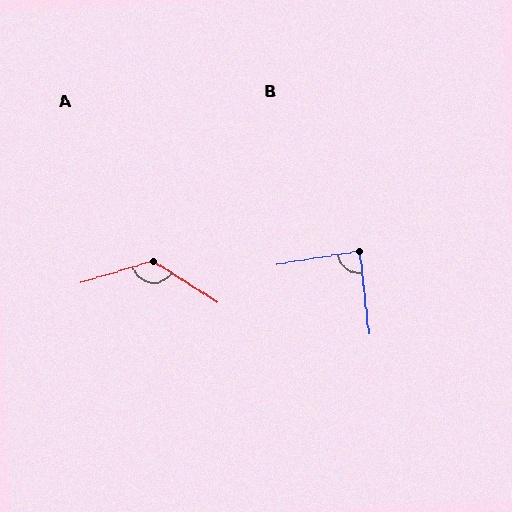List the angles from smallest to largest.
B (87°), A (130°).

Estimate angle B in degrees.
Approximately 87 degrees.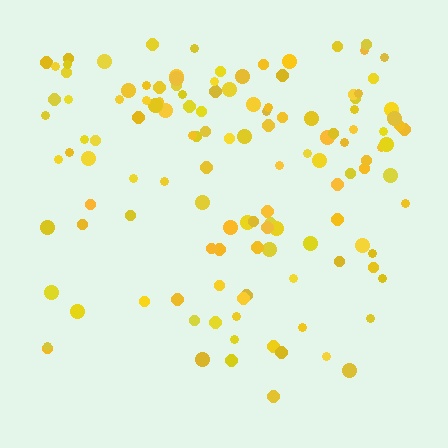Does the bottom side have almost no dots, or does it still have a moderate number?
Still a moderate number, just noticeably fewer than the top.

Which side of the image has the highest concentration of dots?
The top.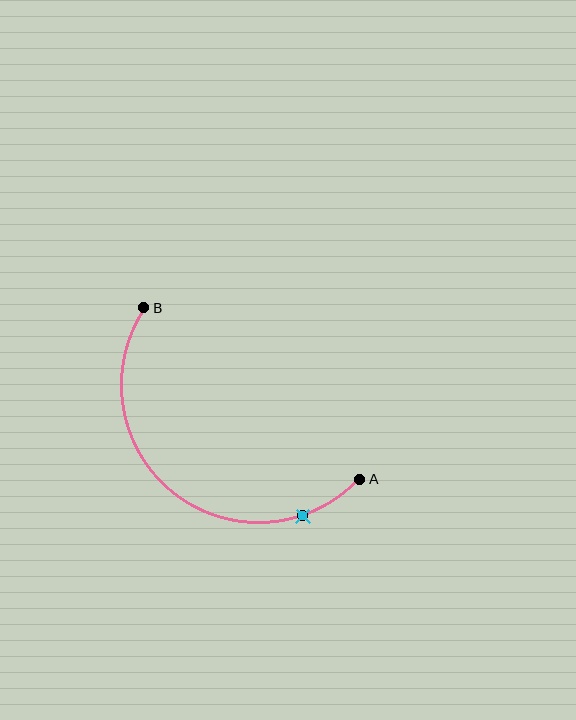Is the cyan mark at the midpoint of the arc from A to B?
No. The cyan mark lies on the arc but is closer to endpoint A. The arc midpoint would be at the point on the curve equidistant along the arc from both A and B.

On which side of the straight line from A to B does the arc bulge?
The arc bulges below and to the left of the straight line connecting A and B.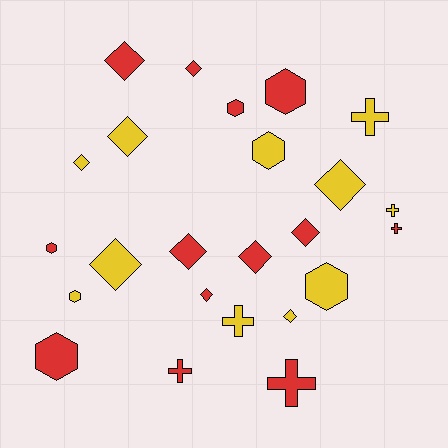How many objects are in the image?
There are 24 objects.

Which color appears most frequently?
Red, with 13 objects.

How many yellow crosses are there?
There are 3 yellow crosses.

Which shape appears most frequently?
Diamond, with 11 objects.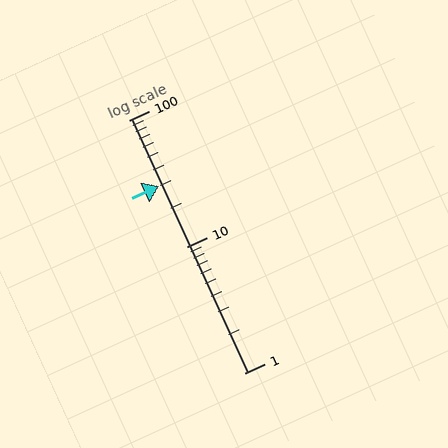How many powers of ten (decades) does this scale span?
The scale spans 2 decades, from 1 to 100.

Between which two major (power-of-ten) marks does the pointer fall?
The pointer is between 10 and 100.